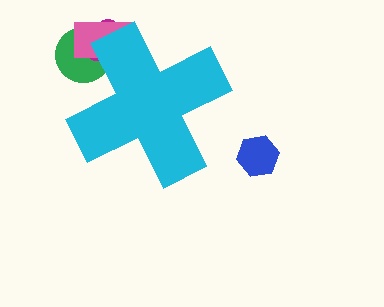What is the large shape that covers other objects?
A cyan cross.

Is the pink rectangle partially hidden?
Yes, the pink rectangle is partially hidden behind the cyan cross.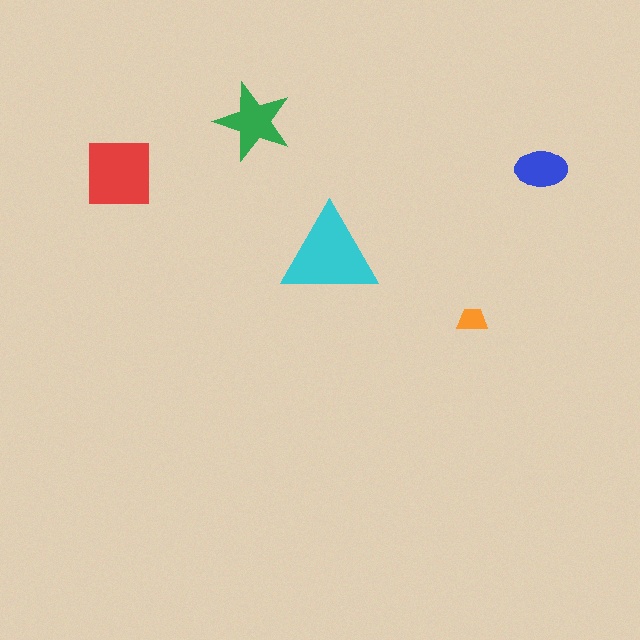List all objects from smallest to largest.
The orange trapezoid, the blue ellipse, the green star, the red square, the cyan triangle.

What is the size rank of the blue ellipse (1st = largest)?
4th.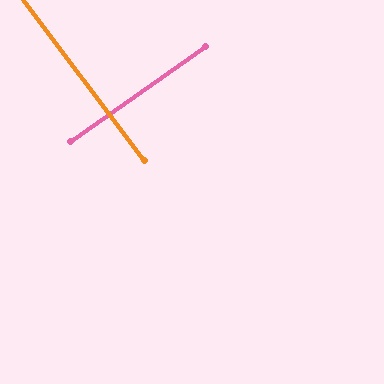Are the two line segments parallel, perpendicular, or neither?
Perpendicular — they meet at approximately 88°.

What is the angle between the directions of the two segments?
Approximately 88 degrees.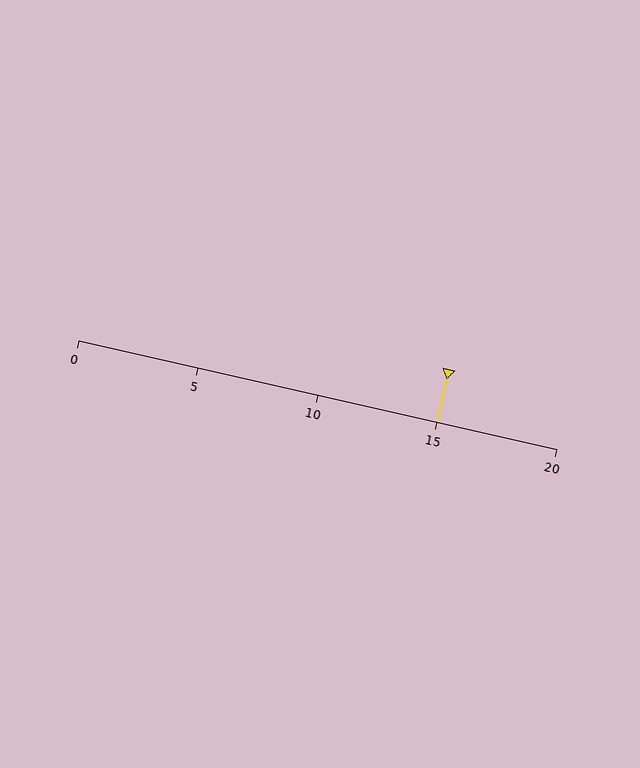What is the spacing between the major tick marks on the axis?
The major ticks are spaced 5 apart.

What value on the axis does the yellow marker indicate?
The marker indicates approximately 15.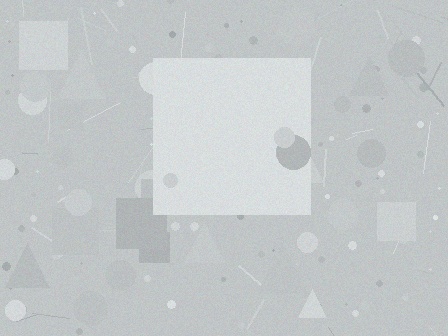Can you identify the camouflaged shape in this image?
The camouflaged shape is a square.